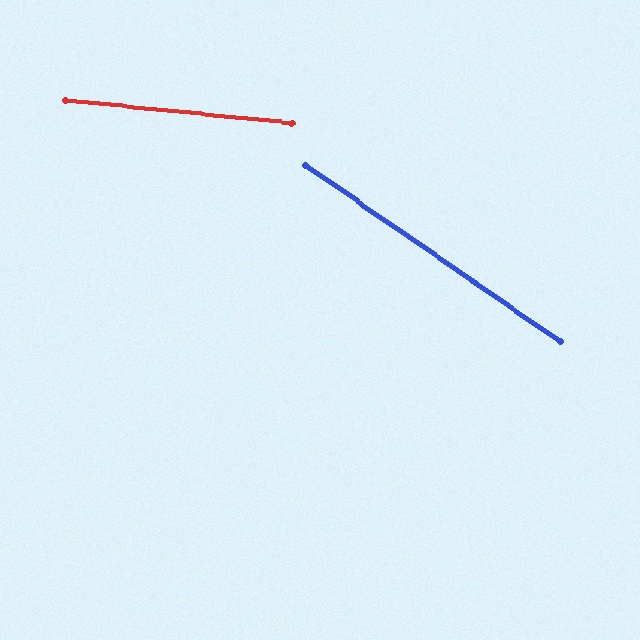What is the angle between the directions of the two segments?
Approximately 29 degrees.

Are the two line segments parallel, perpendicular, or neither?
Neither parallel nor perpendicular — they differ by about 29°.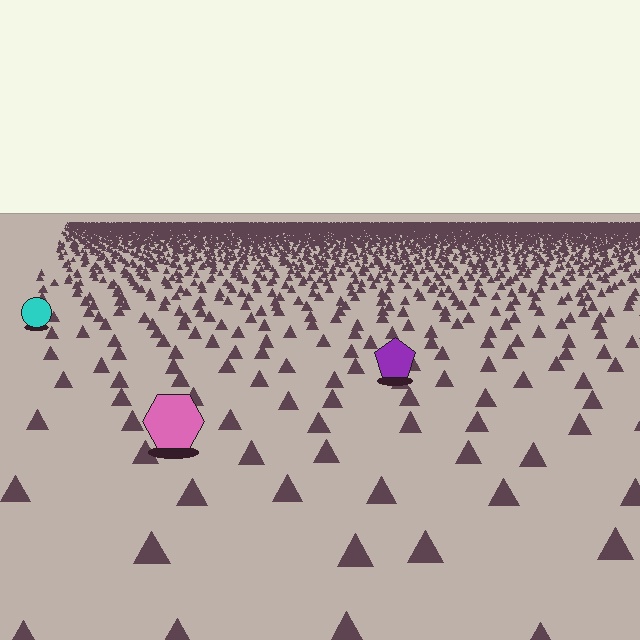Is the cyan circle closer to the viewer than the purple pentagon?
No. The purple pentagon is closer — you can tell from the texture gradient: the ground texture is coarser near it.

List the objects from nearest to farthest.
From nearest to farthest: the pink hexagon, the purple pentagon, the cyan circle.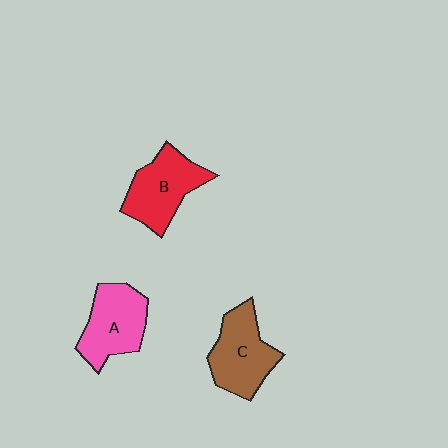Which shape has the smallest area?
Shape A (pink).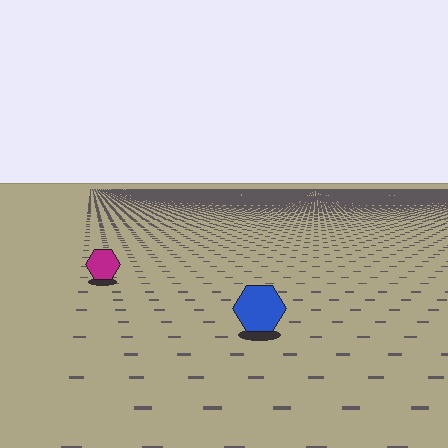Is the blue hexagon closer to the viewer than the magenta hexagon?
Yes. The blue hexagon is closer — you can tell from the texture gradient: the ground texture is coarser near it.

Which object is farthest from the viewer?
The magenta hexagon is farthest from the viewer. It appears smaller and the ground texture around it is denser.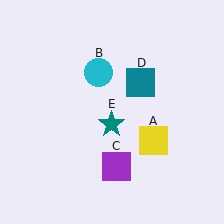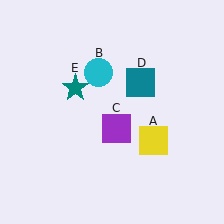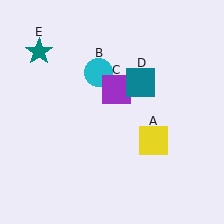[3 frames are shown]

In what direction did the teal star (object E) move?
The teal star (object E) moved up and to the left.